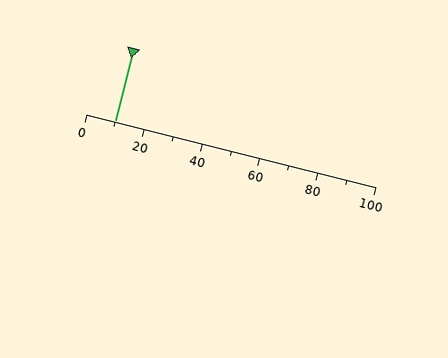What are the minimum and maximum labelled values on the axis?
The axis runs from 0 to 100.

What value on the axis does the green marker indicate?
The marker indicates approximately 10.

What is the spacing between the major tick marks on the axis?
The major ticks are spaced 20 apart.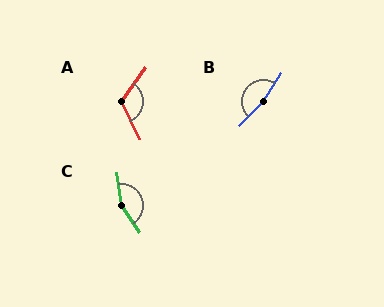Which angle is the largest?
B, at approximately 168 degrees.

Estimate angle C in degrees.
Approximately 152 degrees.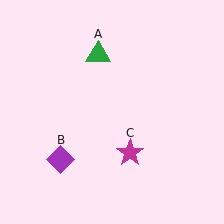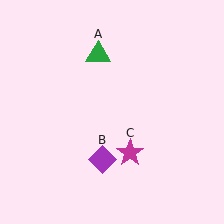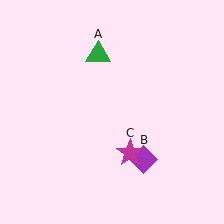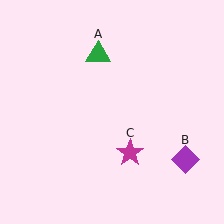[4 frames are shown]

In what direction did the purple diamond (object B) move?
The purple diamond (object B) moved right.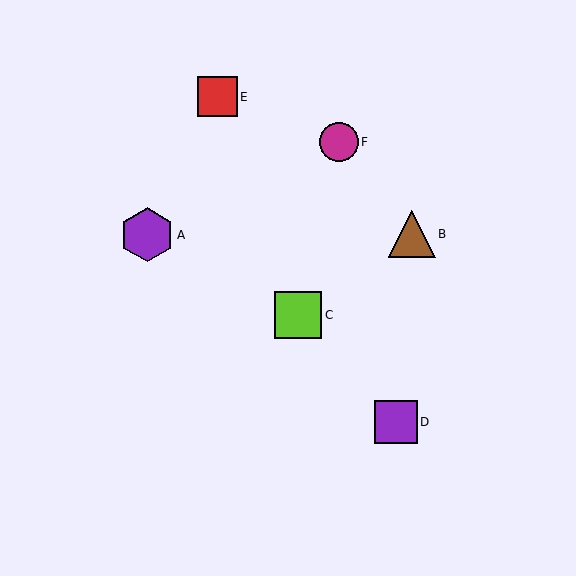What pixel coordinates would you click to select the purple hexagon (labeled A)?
Click at (147, 235) to select the purple hexagon A.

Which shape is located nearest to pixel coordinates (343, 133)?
The magenta circle (labeled F) at (339, 142) is nearest to that location.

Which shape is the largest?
The purple hexagon (labeled A) is the largest.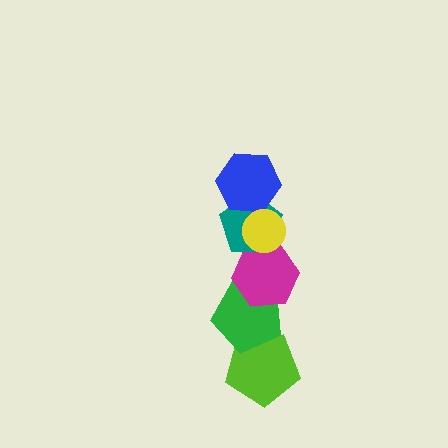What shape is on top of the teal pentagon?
The blue hexagon is on top of the teal pentagon.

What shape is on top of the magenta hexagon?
The teal pentagon is on top of the magenta hexagon.